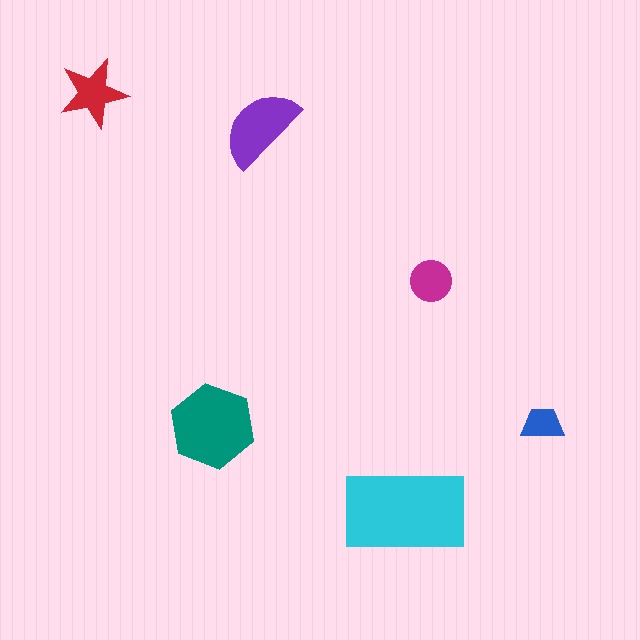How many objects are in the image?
There are 6 objects in the image.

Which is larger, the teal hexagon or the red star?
The teal hexagon.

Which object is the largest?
The cyan rectangle.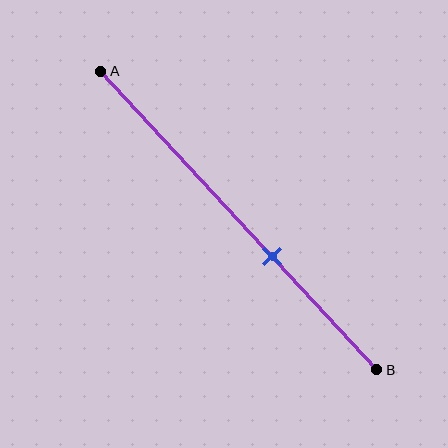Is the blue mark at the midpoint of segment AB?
No, the mark is at about 60% from A, not at the 50% midpoint.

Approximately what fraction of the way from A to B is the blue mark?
The blue mark is approximately 60% of the way from A to B.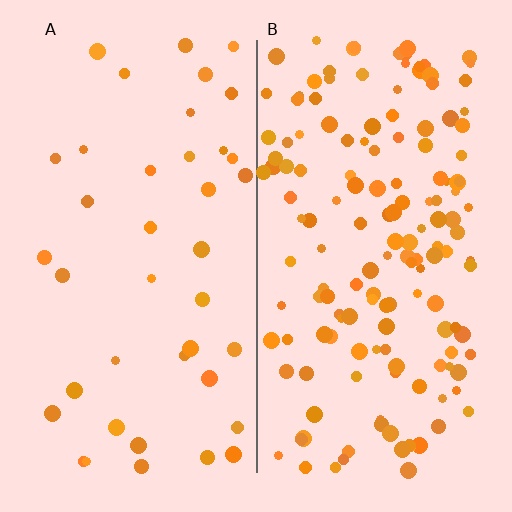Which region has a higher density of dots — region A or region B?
B (the right).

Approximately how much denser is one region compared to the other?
Approximately 3.8× — region B over region A.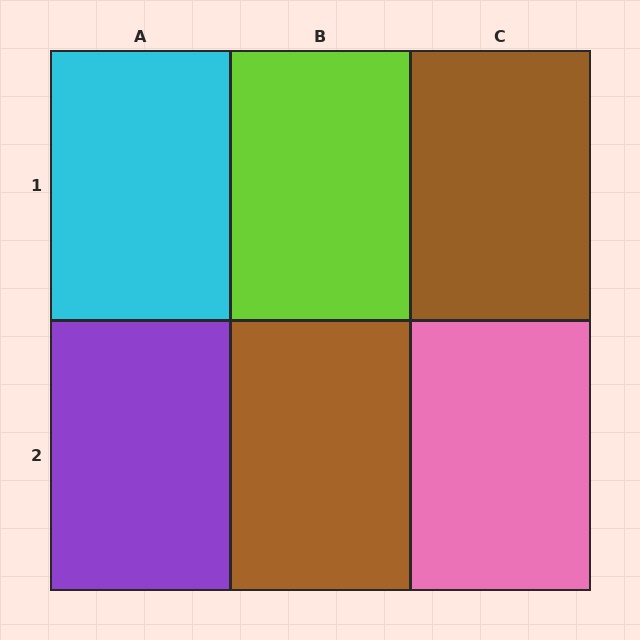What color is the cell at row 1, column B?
Lime.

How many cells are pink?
1 cell is pink.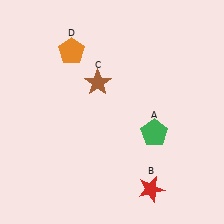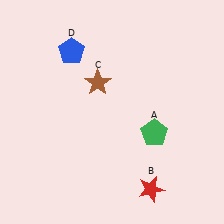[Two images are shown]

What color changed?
The pentagon (D) changed from orange in Image 1 to blue in Image 2.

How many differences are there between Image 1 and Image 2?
There is 1 difference between the two images.